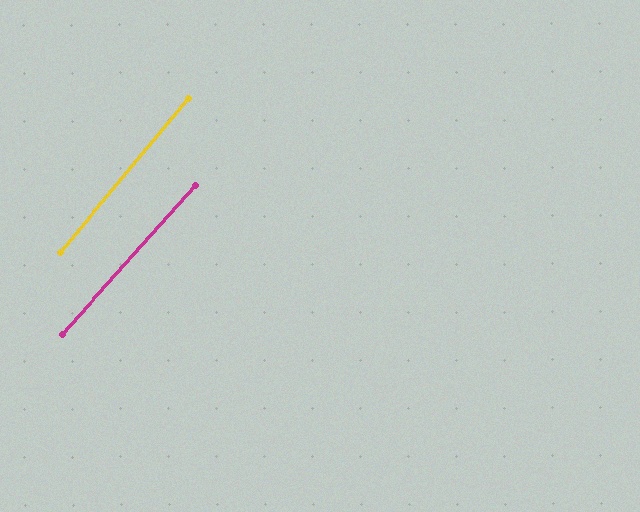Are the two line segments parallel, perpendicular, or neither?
Parallel — their directions differ by only 1.9°.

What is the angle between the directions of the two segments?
Approximately 2 degrees.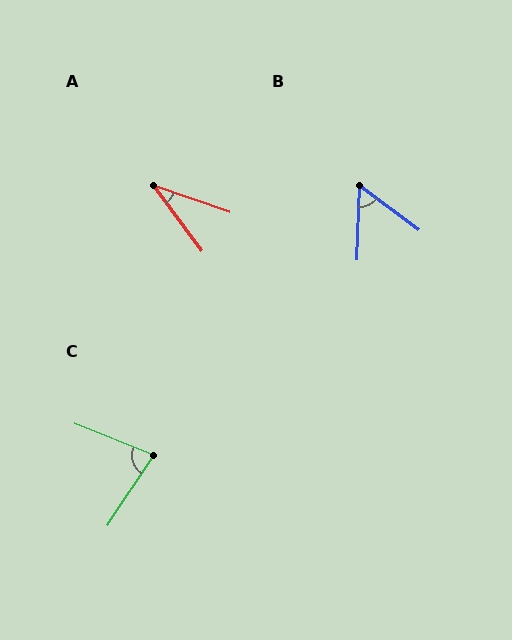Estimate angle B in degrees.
Approximately 55 degrees.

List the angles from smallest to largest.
A (35°), B (55°), C (79°).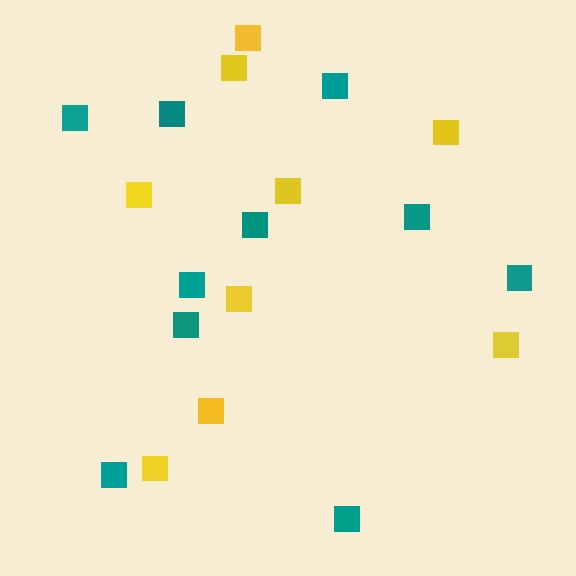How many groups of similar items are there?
There are 2 groups: one group of yellow squares (9) and one group of teal squares (10).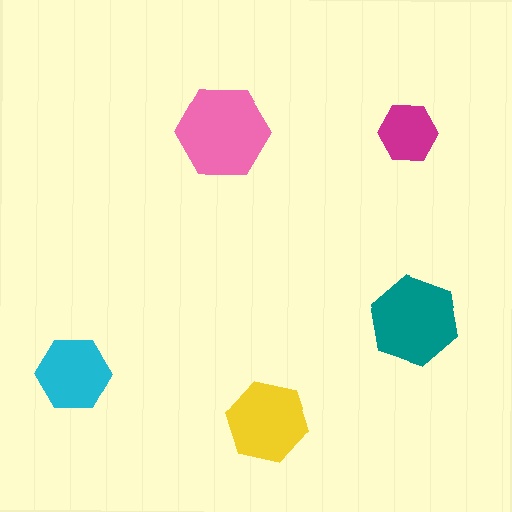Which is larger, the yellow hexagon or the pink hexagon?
The pink one.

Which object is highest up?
The magenta hexagon is topmost.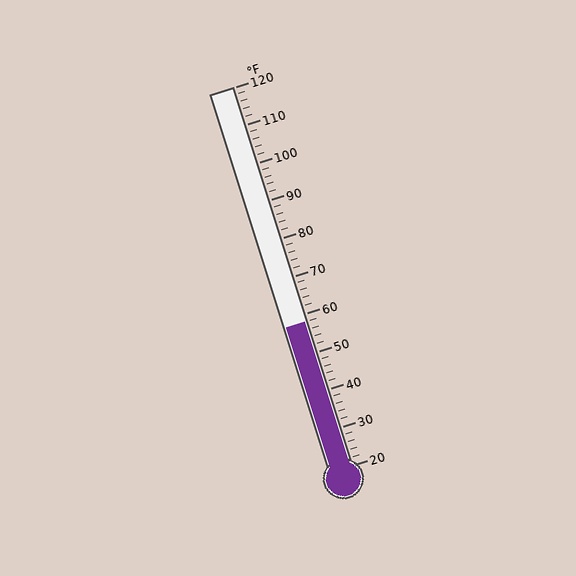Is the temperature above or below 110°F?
The temperature is below 110°F.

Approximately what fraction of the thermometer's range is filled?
The thermometer is filled to approximately 40% of its range.